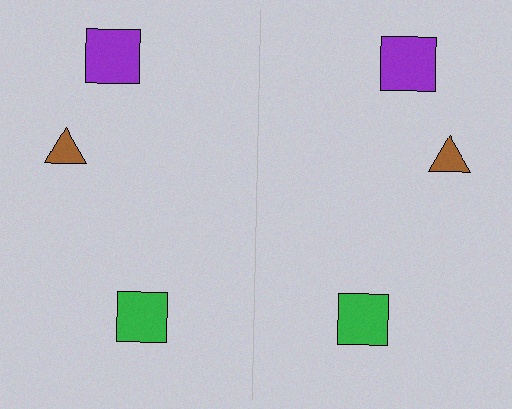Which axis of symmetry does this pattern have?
The pattern has a vertical axis of symmetry running through the center of the image.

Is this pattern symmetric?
Yes, this pattern has bilateral (reflection) symmetry.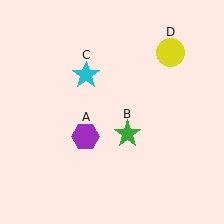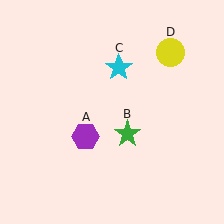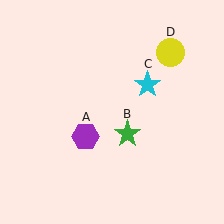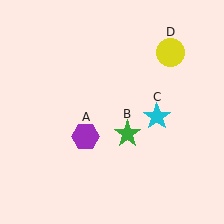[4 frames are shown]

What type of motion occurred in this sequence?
The cyan star (object C) rotated clockwise around the center of the scene.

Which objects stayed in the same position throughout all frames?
Purple hexagon (object A) and green star (object B) and yellow circle (object D) remained stationary.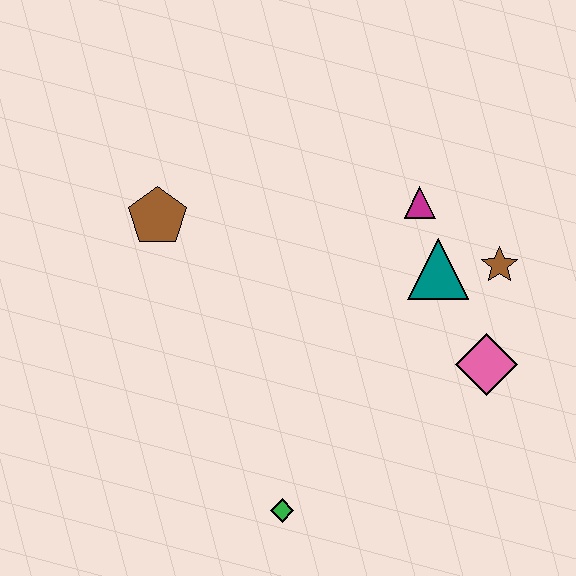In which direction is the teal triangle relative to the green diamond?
The teal triangle is above the green diamond.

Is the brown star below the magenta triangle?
Yes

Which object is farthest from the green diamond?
The magenta triangle is farthest from the green diamond.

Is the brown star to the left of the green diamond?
No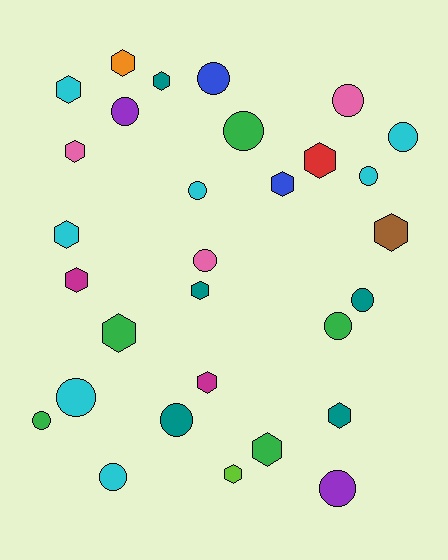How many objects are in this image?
There are 30 objects.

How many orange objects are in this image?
There is 1 orange object.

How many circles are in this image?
There are 15 circles.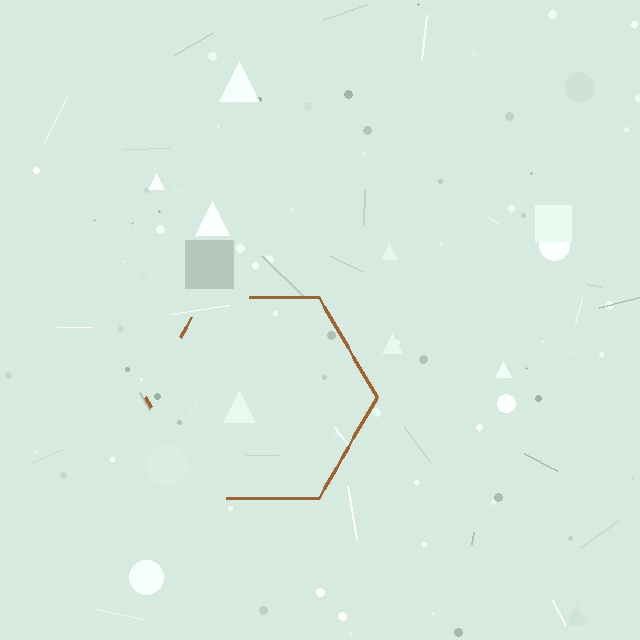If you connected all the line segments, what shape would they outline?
They would outline a hexagon.